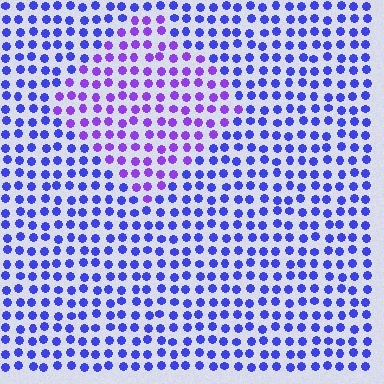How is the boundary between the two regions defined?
The boundary is defined purely by a slight shift in hue (about 33 degrees). Spacing, size, and orientation are identical on both sides.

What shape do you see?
I see a diamond.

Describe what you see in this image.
The image is filled with small blue elements in a uniform arrangement. A diamond-shaped region is visible where the elements are tinted to a slightly different hue, forming a subtle color boundary.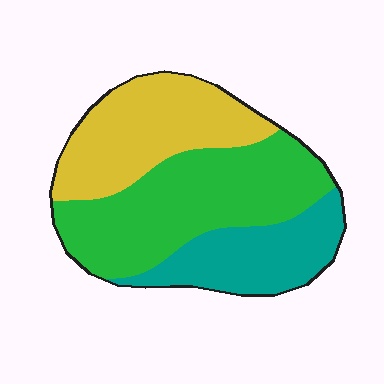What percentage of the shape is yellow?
Yellow takes up about one third (1/3) of the shape.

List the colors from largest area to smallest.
From largest to smallest: green, yellow, teal.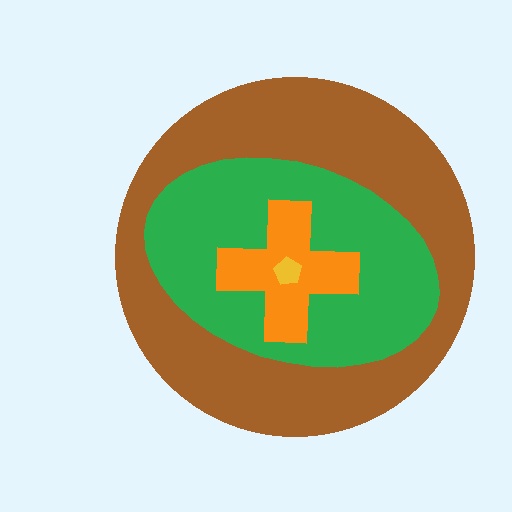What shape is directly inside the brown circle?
The green ellipse.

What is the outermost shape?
The brown circle.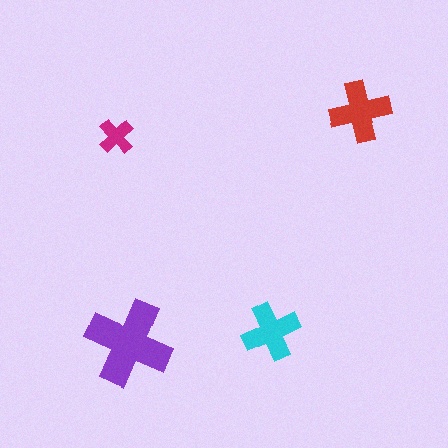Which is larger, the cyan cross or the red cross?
The red one.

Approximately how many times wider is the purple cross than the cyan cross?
About 1.5 times wider.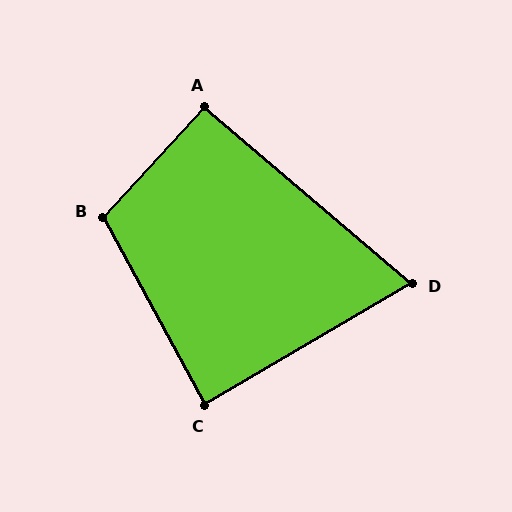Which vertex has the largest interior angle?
B, at approximately 109 degrees.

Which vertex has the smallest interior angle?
D, at approximately 71 degrees.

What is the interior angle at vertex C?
Approximately 88 degrees (approximately right).